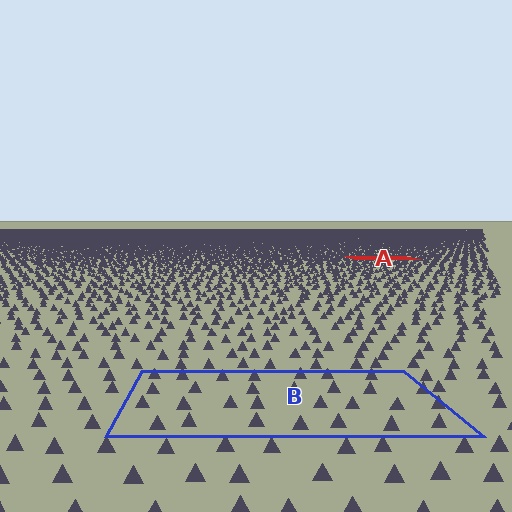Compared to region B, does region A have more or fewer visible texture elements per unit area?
Region A has more texture elements per unit area — they are packed more densely because it is farther away.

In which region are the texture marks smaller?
The texture marks are smaller in region A, because it is farther away.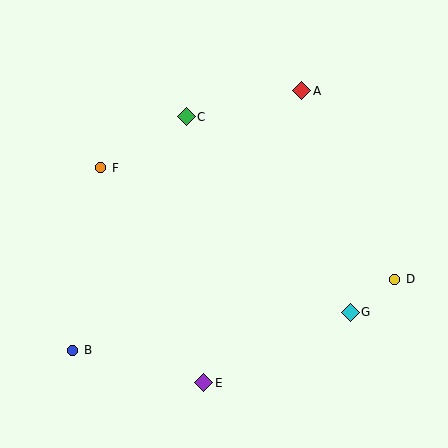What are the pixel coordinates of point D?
Point D is at (395, 279).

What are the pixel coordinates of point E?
Point E is at (204, 383).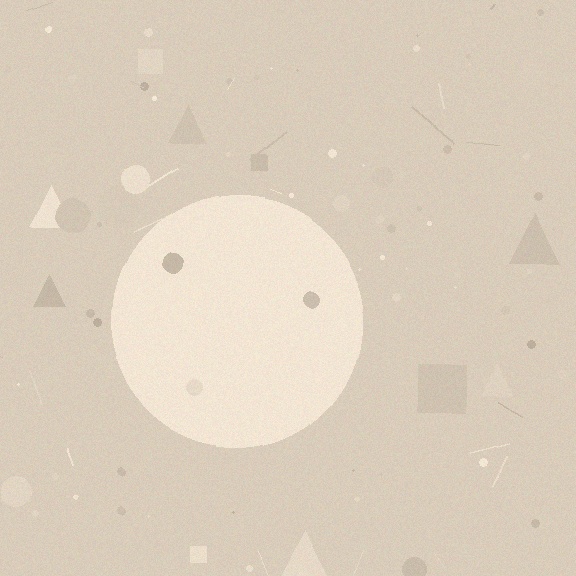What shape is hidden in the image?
A circle is hidden in the image.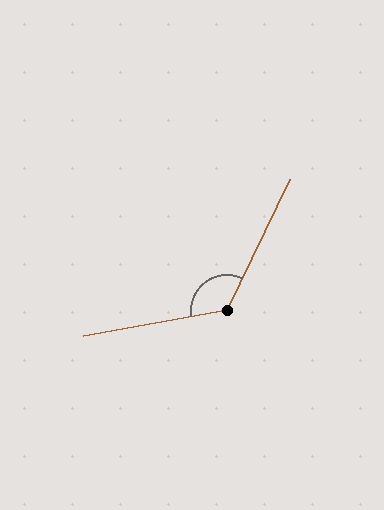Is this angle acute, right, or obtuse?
It is obtuse.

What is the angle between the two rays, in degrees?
Approximately 126 degrees.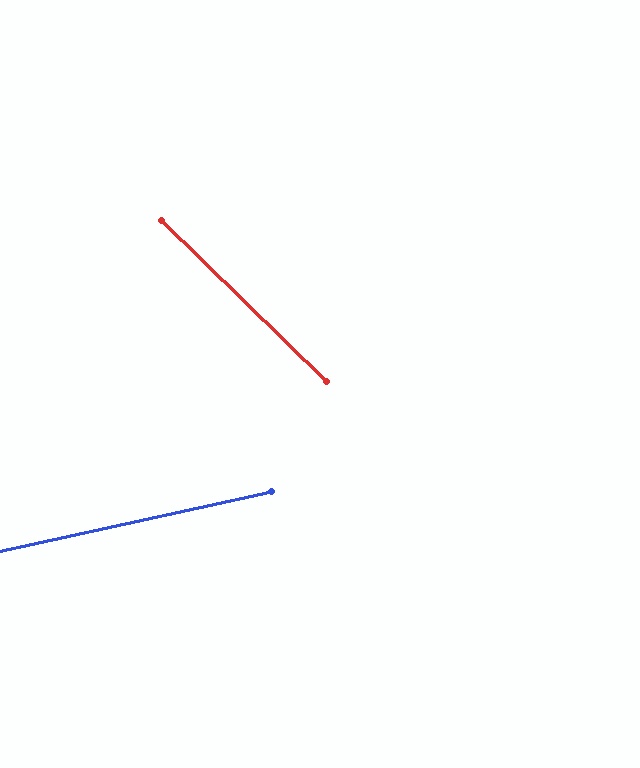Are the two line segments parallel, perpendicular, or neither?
Neither parallel nor perpendicular — they differ by about 57°.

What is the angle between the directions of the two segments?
Approximately 57 degrees.